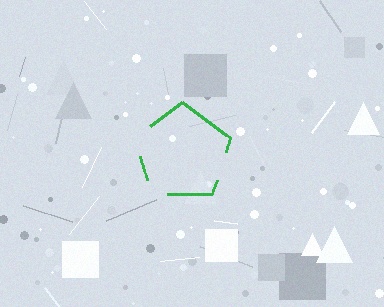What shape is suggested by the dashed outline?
The dashed outline suggests a pentagon.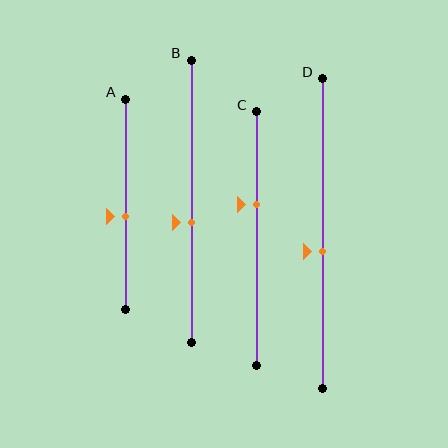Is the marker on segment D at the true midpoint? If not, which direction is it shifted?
No, the marker on segment D is shifted downward by about 6% of the segment length.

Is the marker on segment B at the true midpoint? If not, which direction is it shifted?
No, the marker on segment B is shifted downward by about 8% of the segment length.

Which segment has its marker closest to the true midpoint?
Segment D has its marker closest to the true midpoint.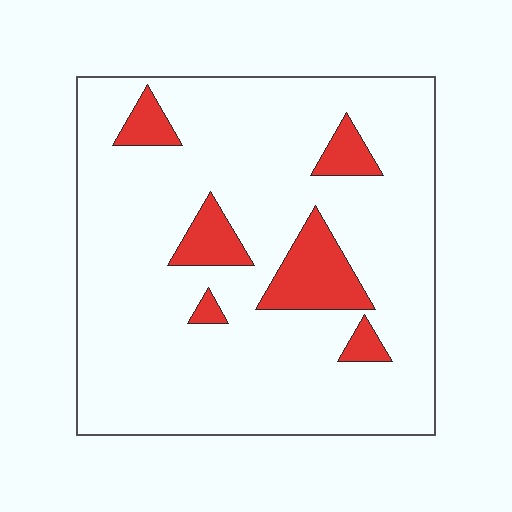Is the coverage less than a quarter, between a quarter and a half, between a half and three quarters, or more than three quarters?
Less than a quarter.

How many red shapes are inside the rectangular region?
6.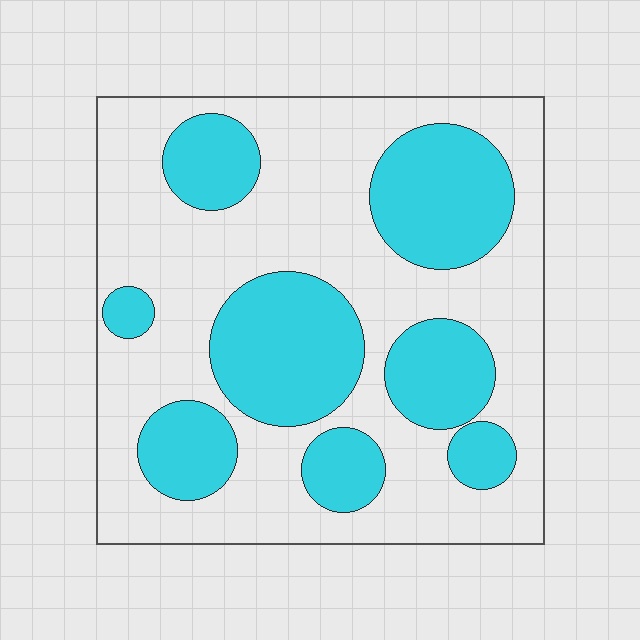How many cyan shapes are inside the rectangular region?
8.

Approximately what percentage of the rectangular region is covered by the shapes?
Approximately 35%.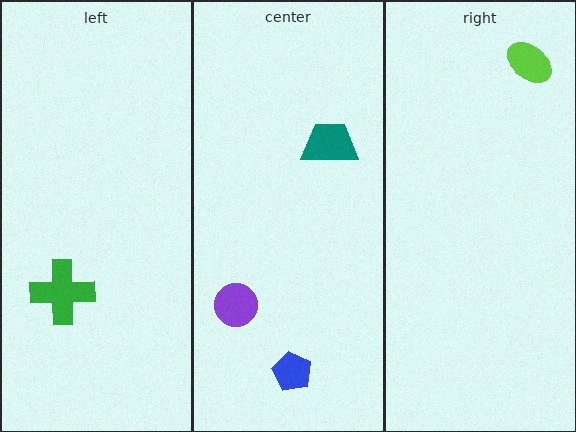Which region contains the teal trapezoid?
The center region.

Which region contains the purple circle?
The center region.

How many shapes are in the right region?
1.